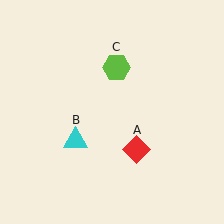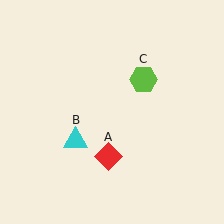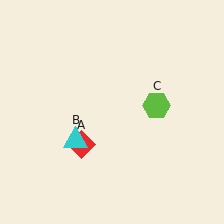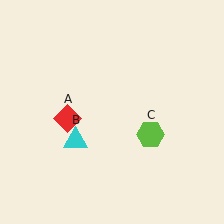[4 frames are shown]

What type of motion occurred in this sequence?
The red diamond (object A), lime hexagon (object C) rotated clockwise around the center of the scene.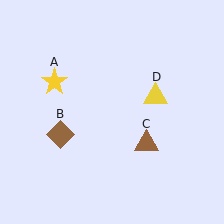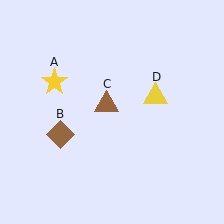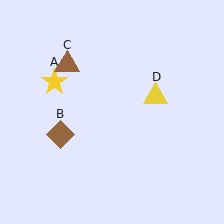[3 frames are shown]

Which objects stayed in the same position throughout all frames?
Yellow star (object A) and brown diamond (object B) and yellow triangle (object D) remained stationary.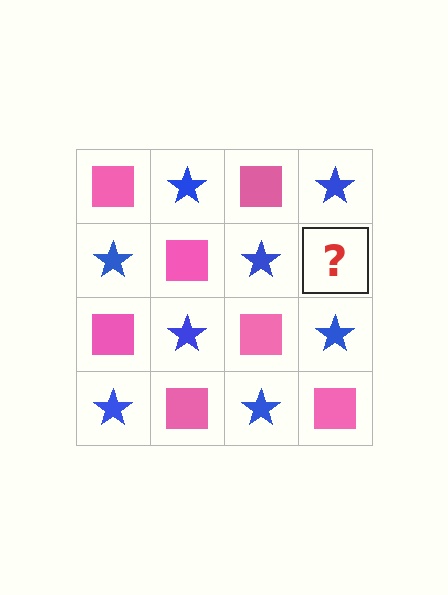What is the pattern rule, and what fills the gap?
The rule is that it alternates pink square and blue star in a checkerboard pattern. The gap should be filled with a pink square.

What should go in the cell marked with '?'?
The missing cell should contain a pink square.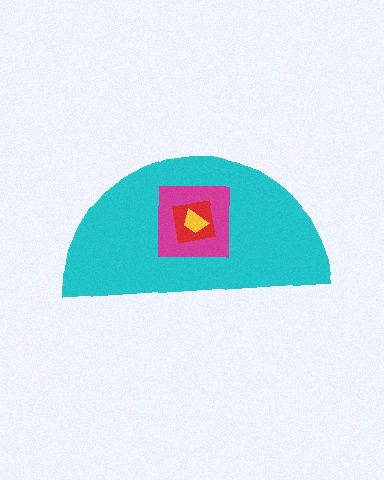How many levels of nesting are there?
4.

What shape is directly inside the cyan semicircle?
The magenta square.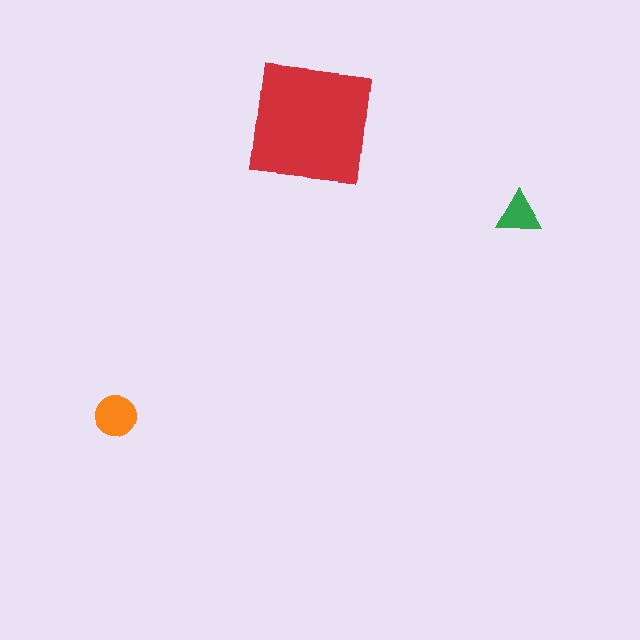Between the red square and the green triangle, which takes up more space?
The red square.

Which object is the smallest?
The green triangle.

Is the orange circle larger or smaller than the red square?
Smaller.